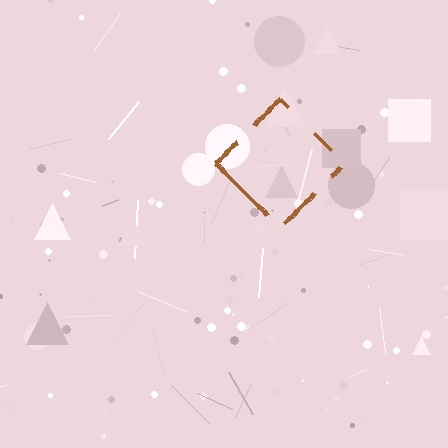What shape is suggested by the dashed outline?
The dashed outline suggests a diamond.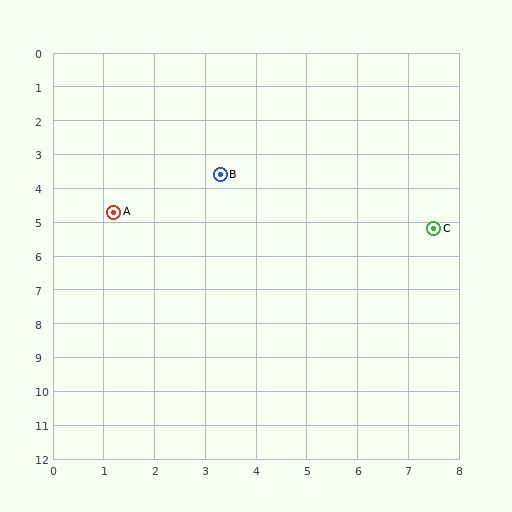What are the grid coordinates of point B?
Point B is at approximately (3.3, 3.6).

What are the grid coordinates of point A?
Point A is at approximately (1.2, 4.7).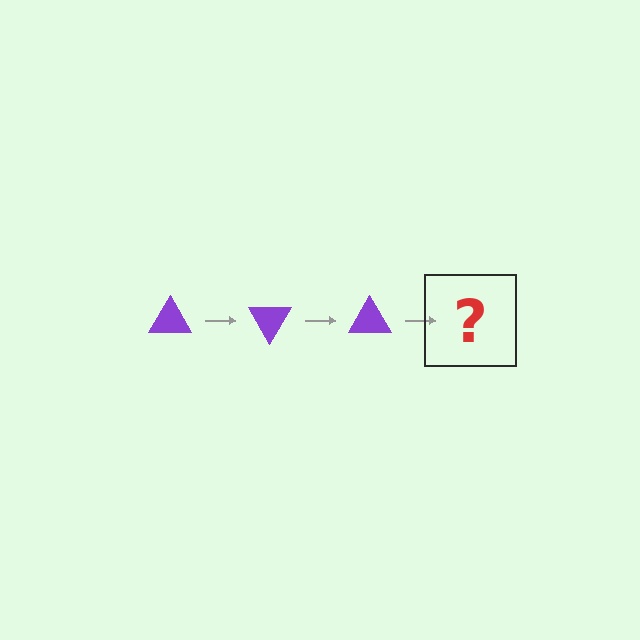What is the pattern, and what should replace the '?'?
The pattern is that the triangle rotates 60 degrees each step. The '?' should be a purple triangle rotated 180 degrees.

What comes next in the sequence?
The next element should be a purple triangle rotated 180 degrees.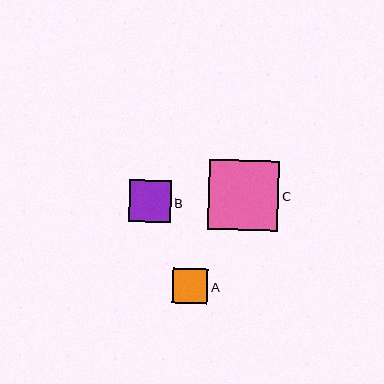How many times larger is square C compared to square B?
Square C is approximately 1.7 times the size of square B.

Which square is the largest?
Square C is the largest with a size of approximately 70 pixels.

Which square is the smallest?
Square A is the smallest with a size of approximately 35 pixels.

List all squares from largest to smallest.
From largest to smallest: C, B, A.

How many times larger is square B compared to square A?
Square B is approximately 1.2 times the size of square A.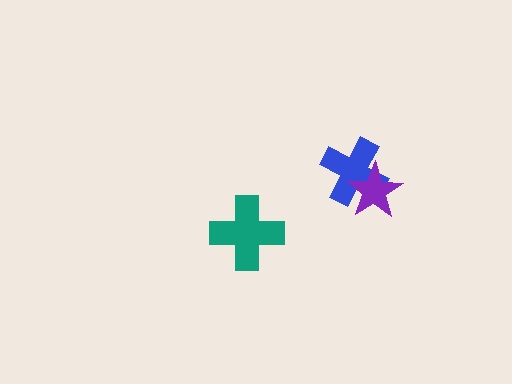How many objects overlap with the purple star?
1 object overlaps with the purple star.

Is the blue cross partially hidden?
Yes, it is partially covered by another shape.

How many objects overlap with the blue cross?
1 object overlaps with the blue cross.